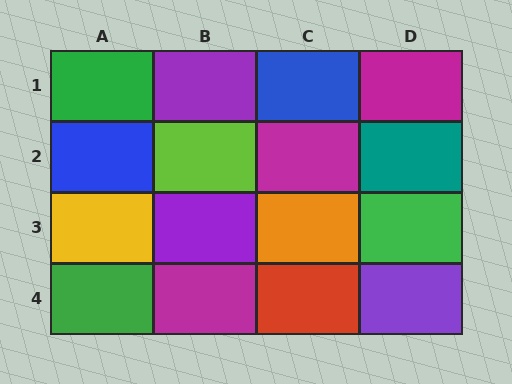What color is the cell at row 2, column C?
Magenta.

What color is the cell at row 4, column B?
Magenta.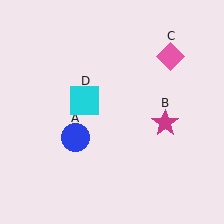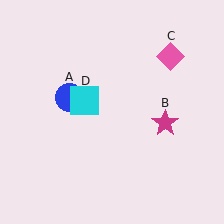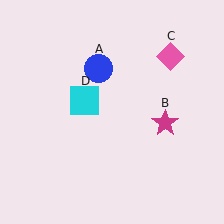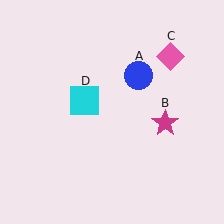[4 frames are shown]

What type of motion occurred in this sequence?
The blue circle (object A) rotated clockwise around the center of the scene.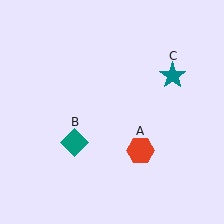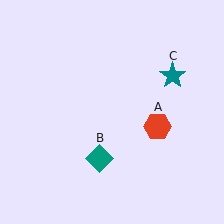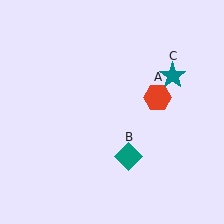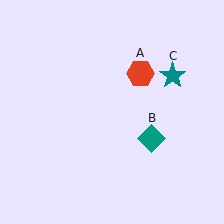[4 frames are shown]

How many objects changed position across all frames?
2 objects changed position: red hexagon (object A), teal diamond (object B).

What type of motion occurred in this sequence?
The red hexagon (object A), teal diamond (object B) rotated counterclockwise around the center of the scene.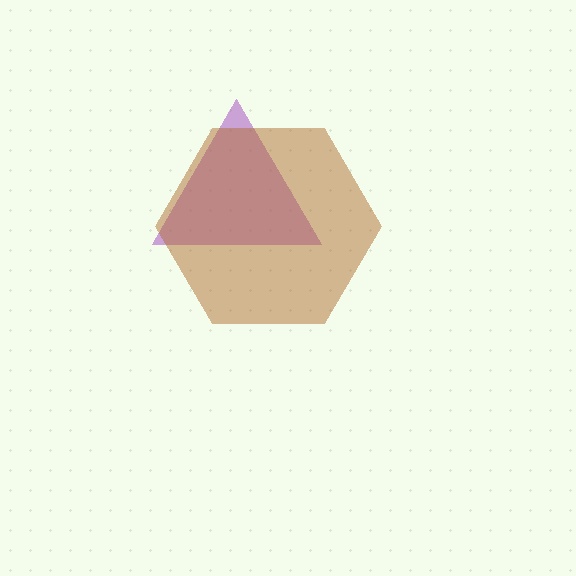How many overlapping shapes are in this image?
There are 2 overlapping shapes in the image.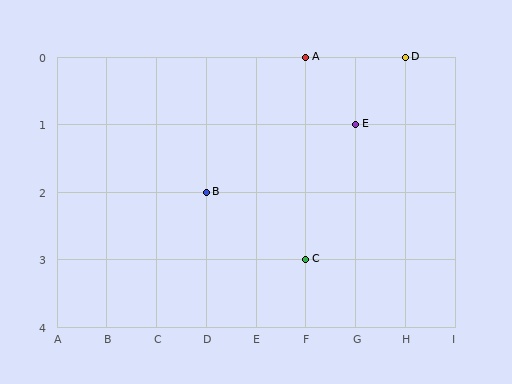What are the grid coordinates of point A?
Point A is at grid coordinates (F, 0).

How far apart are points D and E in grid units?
Points D and E are 1 column and 1 row apart (about 1.4 grid units diagonally).